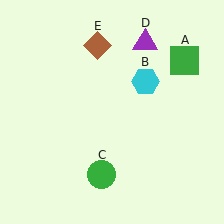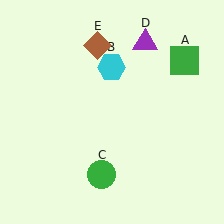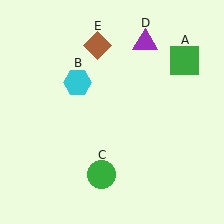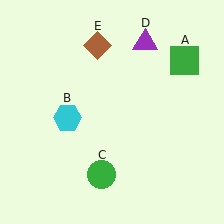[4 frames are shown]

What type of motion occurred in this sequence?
The cyan hexagon (object B) rotated counterclockwise around the center of the scene.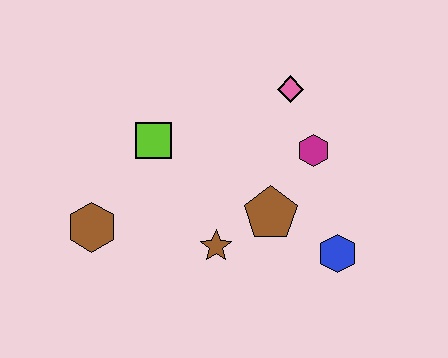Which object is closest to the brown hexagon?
The lime square is closest to the brown hexagon.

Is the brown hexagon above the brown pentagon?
No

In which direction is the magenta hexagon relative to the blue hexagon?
The magenta hexagon is above the blue hexagon.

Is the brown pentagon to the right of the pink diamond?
No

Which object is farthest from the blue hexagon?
The brown hexagon is farthest from the blue hexagon.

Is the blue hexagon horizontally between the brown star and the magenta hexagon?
No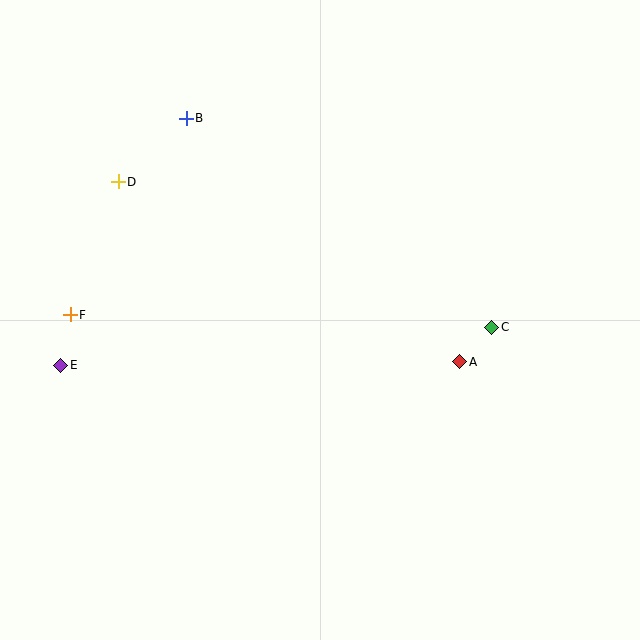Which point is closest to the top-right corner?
Point C is closest to the top-right corner.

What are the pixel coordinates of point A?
Point A is at (460, 362).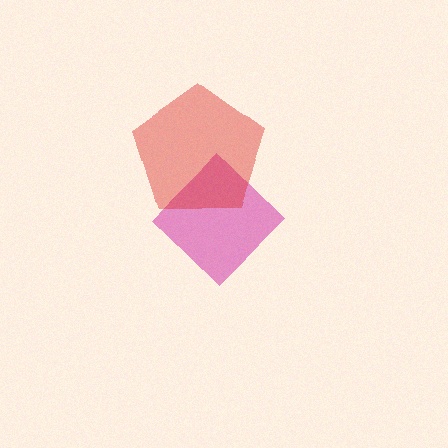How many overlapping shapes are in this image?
There are 2 overlapping shapes in the image.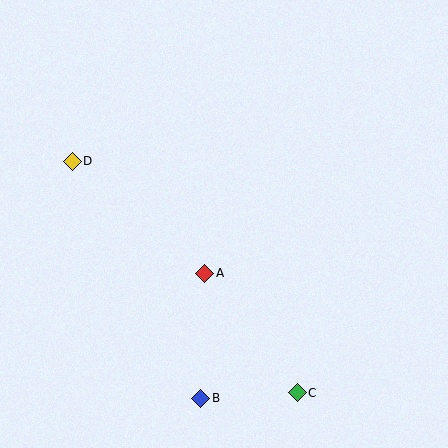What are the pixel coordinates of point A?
Point A is at (205, 273).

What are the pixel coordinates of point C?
Point C is at (297, 393).